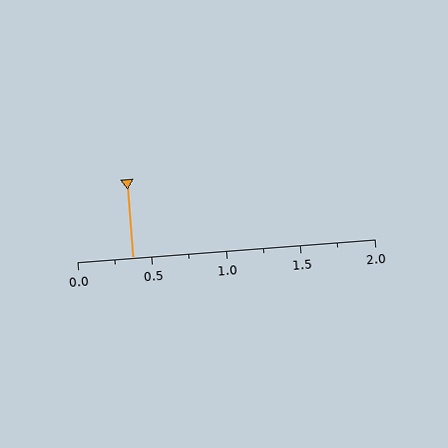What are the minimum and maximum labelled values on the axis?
The axis runs from 0.0 to 2.0.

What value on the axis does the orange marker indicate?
The marker indicates approximately 0.38.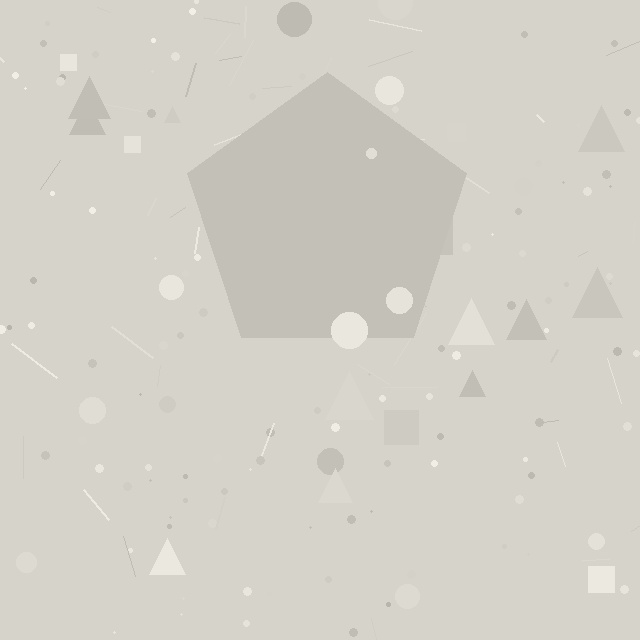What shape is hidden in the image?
A pentagon is hidden in the image.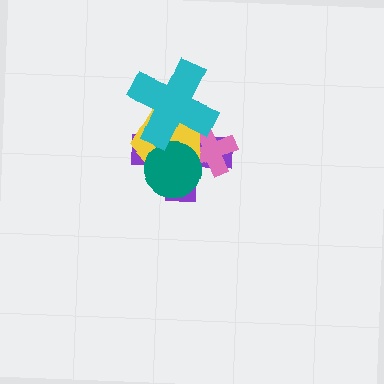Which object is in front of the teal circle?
The cyan cross is in front of the teal circle.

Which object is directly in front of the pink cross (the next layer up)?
The yellow pentagon is directly in front of the pink cross.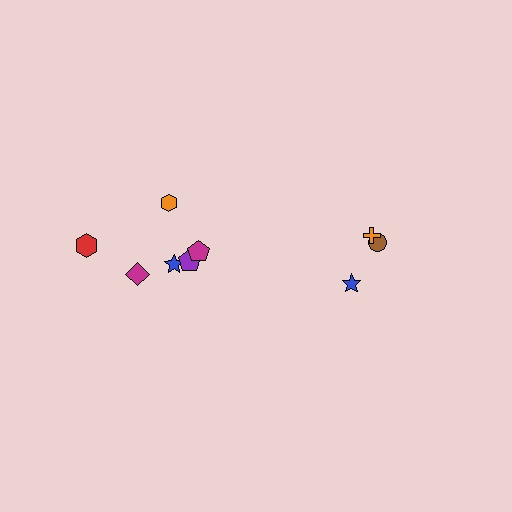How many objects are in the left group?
There are 6 objects.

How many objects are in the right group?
There are 3 objects.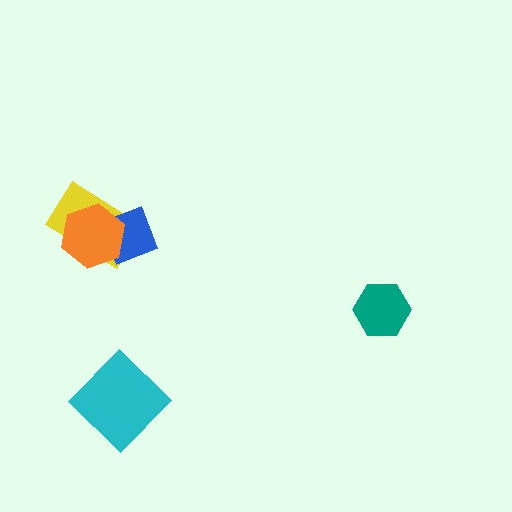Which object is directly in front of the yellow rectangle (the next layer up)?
The blue diamond is directly in front of the yellow rectangle.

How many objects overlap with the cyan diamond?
0 objects overlap with the cyan diamond.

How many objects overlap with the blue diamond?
2 objects overlap with the blue diamond.